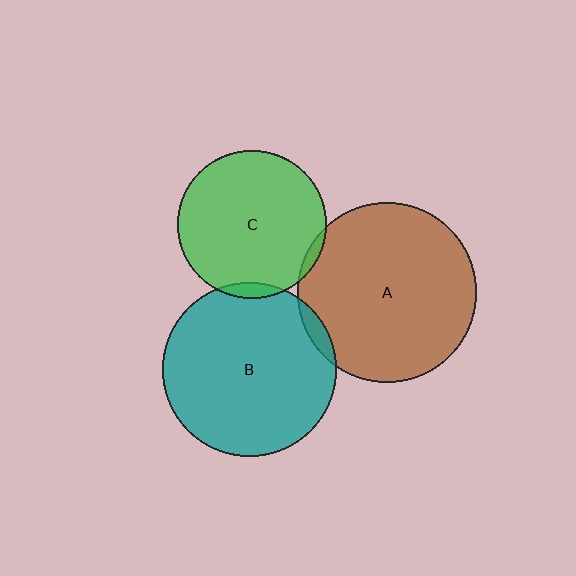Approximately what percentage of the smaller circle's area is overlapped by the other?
Approximately 5%.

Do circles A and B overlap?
Yes.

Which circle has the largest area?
Circle A (brown).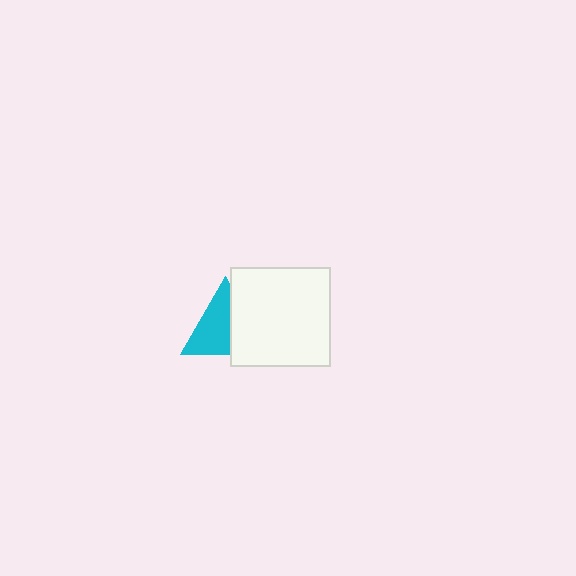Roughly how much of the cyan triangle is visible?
About half of it is visible (roughly 58%).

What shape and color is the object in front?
The object in front is a white square.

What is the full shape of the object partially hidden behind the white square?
The partially hidden object is a cyan triangle.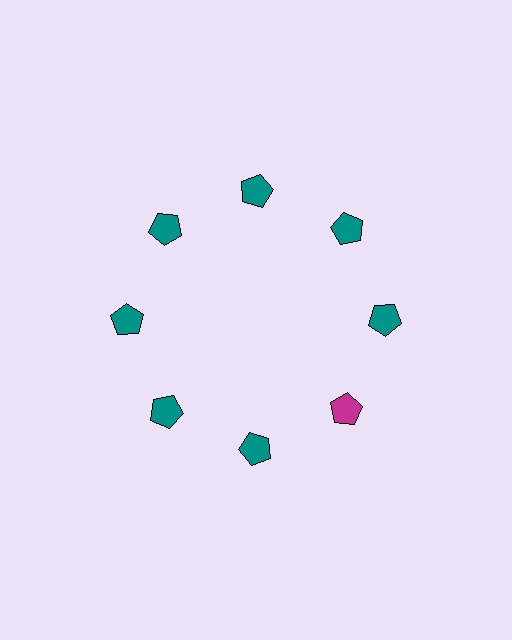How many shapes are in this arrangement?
There are 8 shapes arranged in a ring pattern.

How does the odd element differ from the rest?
It has a different color: magenta instead of teal.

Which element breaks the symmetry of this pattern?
The magenta pentagon at roughly the 4 o'clock position breaks the symmetry. All other shapes are teal pentagons.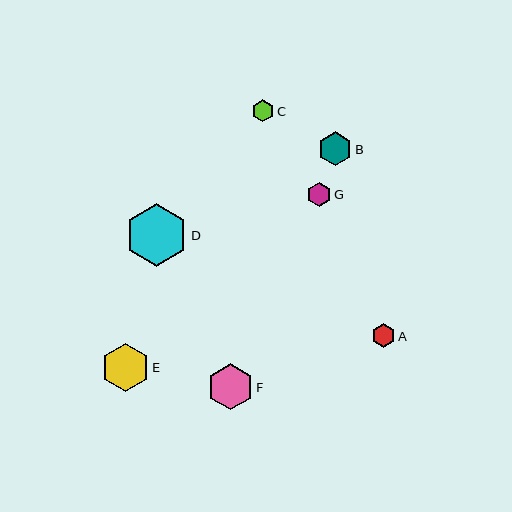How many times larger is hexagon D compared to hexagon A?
Hexagon D is approximately 2.6 times the size of hexagon A.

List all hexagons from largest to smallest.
From largest to smallest: D, E, F, B, G, A, C.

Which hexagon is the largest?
Hexagon D is the largest with a size of approximately 62 pixels.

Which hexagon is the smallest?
Hexagon C is the smallest with a size of approximately 22 pixels.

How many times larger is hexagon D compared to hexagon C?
Hexagon D is approximately 2.9 times the size of hexagon C.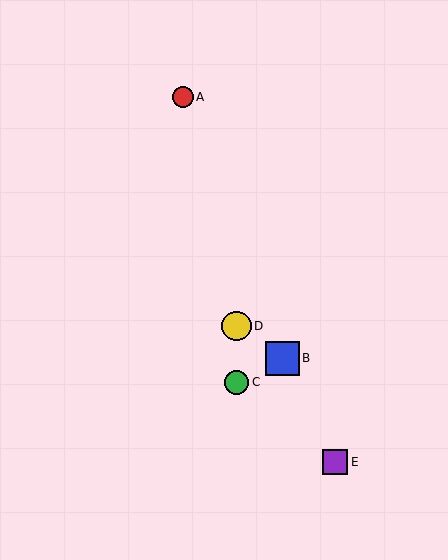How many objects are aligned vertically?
2 objects (C, D) are aligned vertically.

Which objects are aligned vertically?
Objects C, D are aligned vertically.